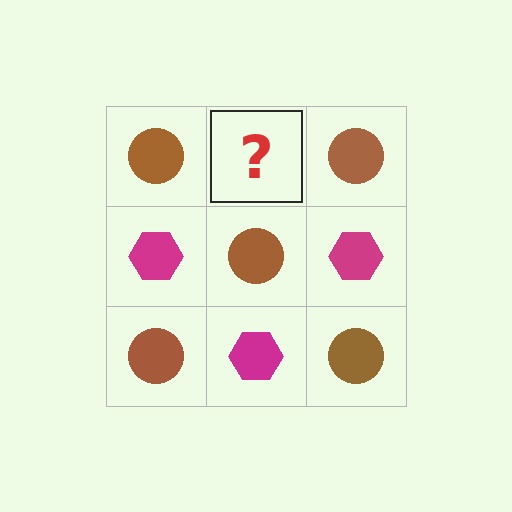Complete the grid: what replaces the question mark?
The question mark should be replaced with a magenta hexagon.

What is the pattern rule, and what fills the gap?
The rule is that it alternates brown circle and magenta hexagon in a checkerboard pattern. The gap should be filled with a magenta hexagon.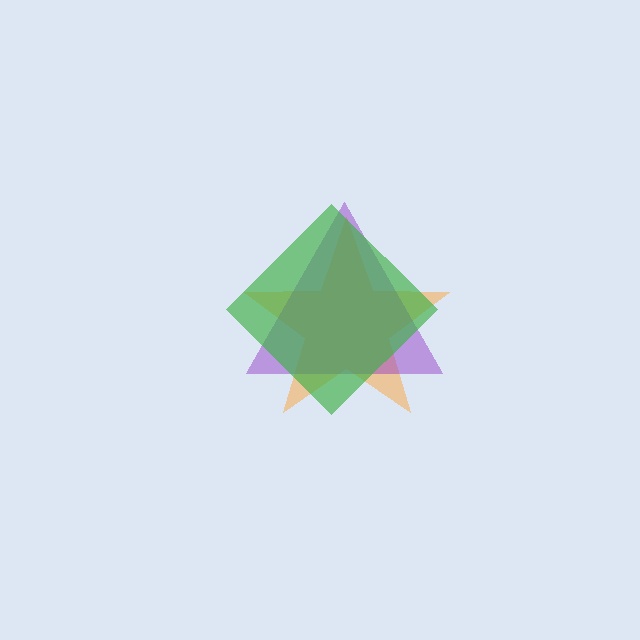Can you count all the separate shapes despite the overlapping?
Yes, there are 3 separate shapes.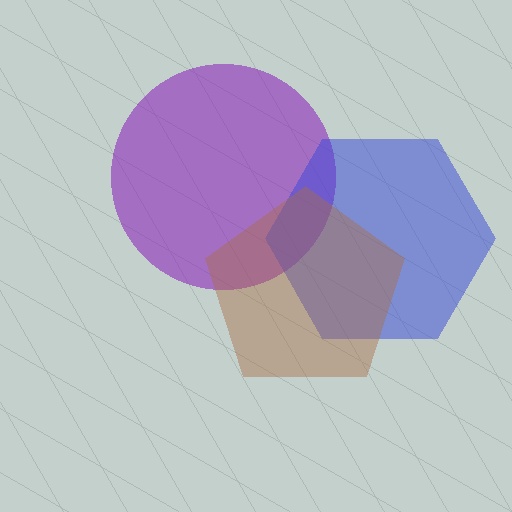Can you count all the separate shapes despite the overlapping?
Yes, there are 3 separate shapes.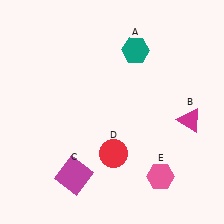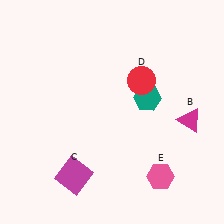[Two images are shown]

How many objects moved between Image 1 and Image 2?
2 objects moved between the two images.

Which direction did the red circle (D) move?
The red circle (D) moved up.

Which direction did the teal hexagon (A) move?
The teal hexagon (A) moved down.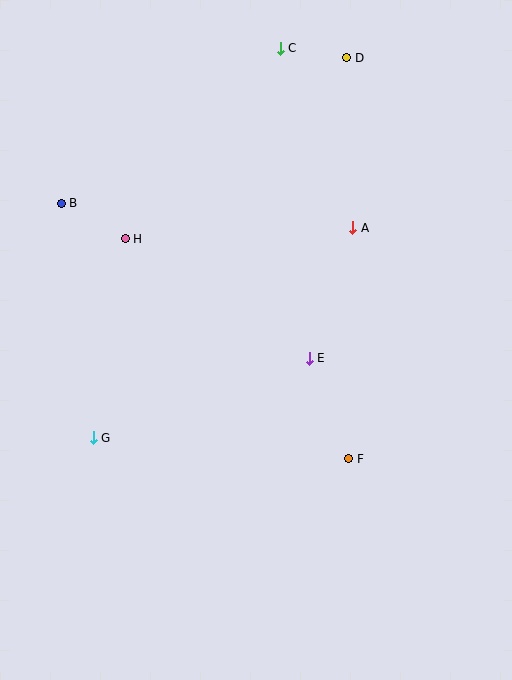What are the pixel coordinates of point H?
Point H is at (125, 239).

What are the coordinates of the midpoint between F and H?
The midpoint between F and H is at (237, 349).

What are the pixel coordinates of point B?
Point B is at (61, 203).